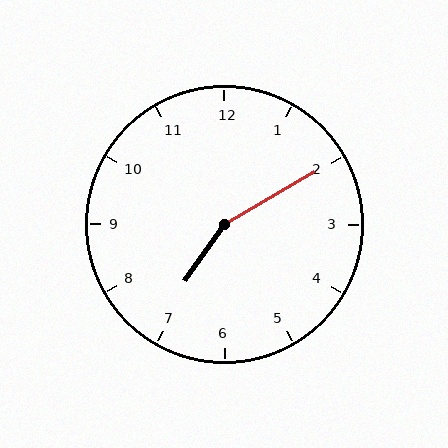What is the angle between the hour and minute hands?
Approximately 155 degrees.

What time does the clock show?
7:10.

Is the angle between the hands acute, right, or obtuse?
It is obtuse.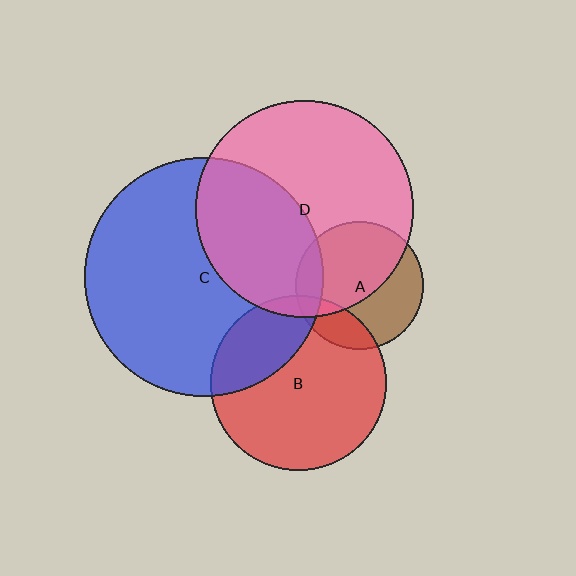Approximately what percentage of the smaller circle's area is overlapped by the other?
Approximately 5%.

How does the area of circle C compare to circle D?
Approximately 1.2 times.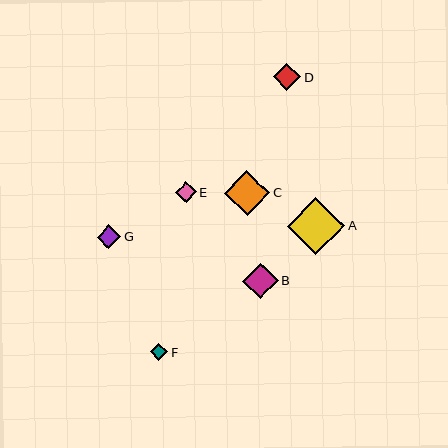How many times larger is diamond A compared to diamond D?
Diamond A is approximately 2.1 times the size of diamond D.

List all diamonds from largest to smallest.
From largest to smallest: A, C, B, D, G, E, F.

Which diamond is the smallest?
Diamond F is the smallest with a size of approximately 17 pixels.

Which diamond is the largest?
Diamond A is the largest with a size of approximately 57 pixels.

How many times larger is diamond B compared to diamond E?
Diamond B is approximately 1.7 times the size of diamond E.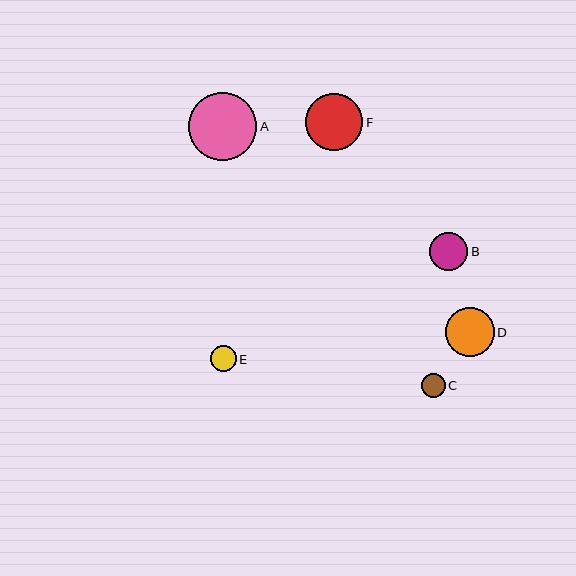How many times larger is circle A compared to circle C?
Circle A is approximately 2.8 times the size of circle C.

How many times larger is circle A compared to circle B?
Circle A is approximately 1.8 times the size of circle B.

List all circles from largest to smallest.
From largest to smallest: A, F, D, B, E, C.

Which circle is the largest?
Circle A is the largest with a size of approximately 68 pixels.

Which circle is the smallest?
Circle C is the smallest with a size of approximately 24 pixels.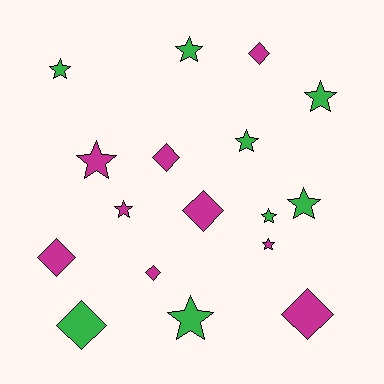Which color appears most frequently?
Magenta, with 9 objects.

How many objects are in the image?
There are 17 objects.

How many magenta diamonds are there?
There are 6 magenta diamonds.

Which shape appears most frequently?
Star, with 10 objects.